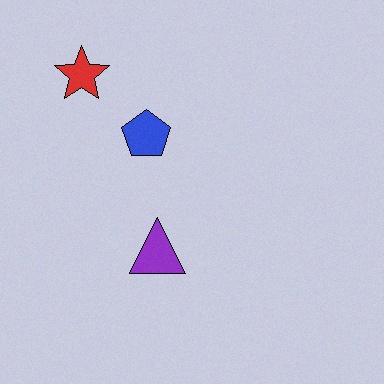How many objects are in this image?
There are 3 objects.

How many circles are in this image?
There are no circles.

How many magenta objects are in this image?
There are no magenta objects.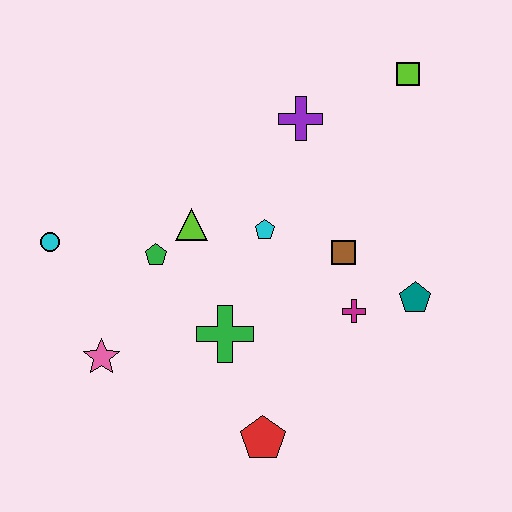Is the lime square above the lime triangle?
Yes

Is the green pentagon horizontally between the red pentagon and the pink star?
Yes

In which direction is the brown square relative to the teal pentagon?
The brown square is to the left of the teal pentagon.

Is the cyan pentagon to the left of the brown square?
Yes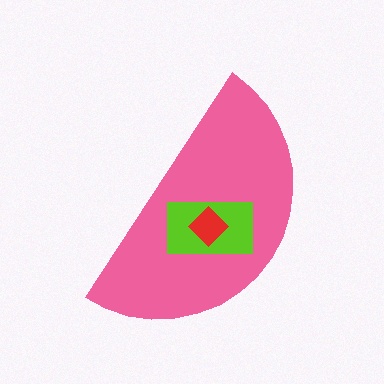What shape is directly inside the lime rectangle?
The red diamond.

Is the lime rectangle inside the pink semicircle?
Yes.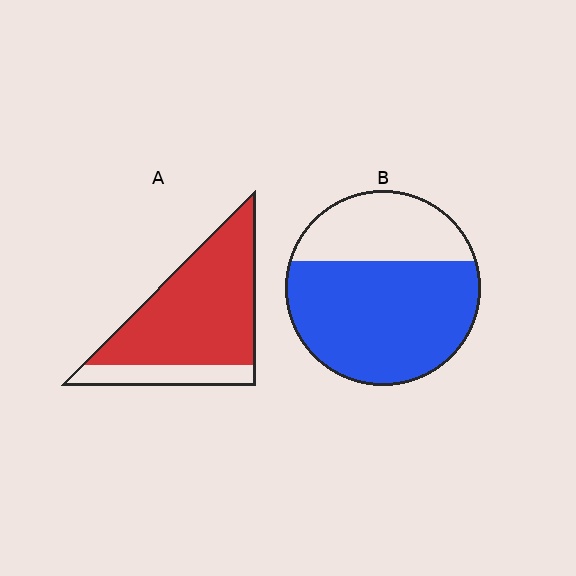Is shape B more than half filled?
Yes.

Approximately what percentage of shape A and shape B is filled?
A is approximately 80% and B is approximately 65%.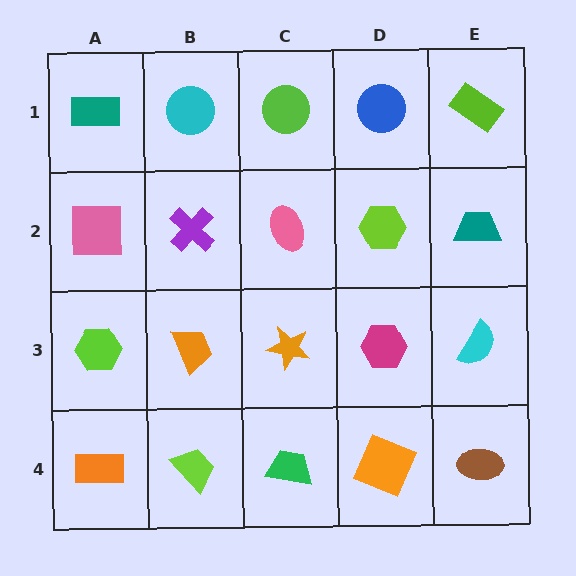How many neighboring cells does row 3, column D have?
4.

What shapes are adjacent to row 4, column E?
A cyan semicircle (row 3, column E), an orange square (row 4, column D).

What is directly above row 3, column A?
A pink square.